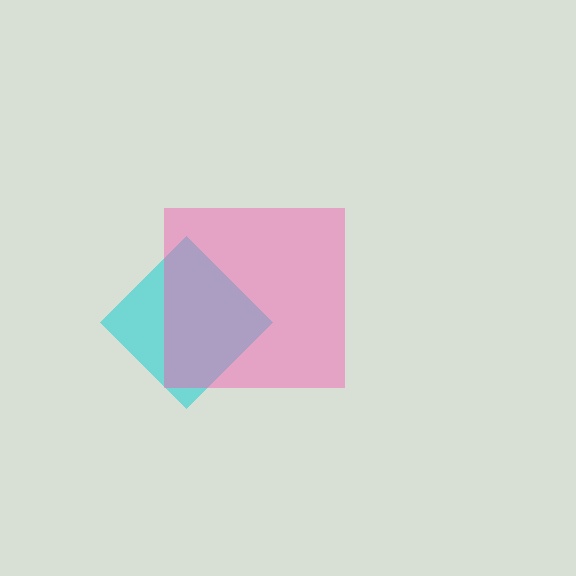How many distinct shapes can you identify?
There are 2 distinct shapes: a cyan diamond, a pink square.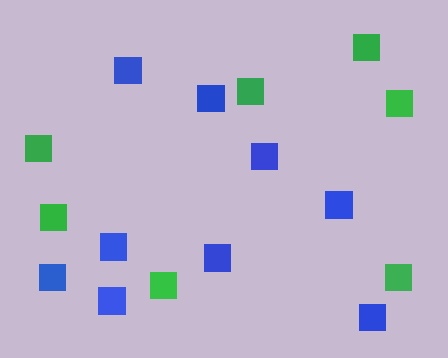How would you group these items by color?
There are 2 groups: one group of green squares (7) and one group of blue squares (9).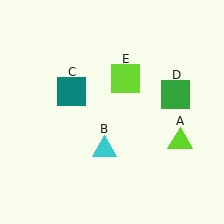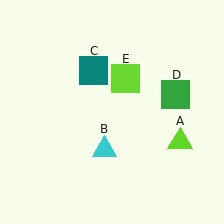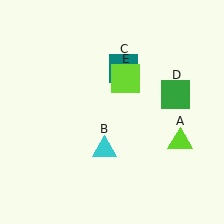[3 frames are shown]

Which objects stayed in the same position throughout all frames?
Lime triangle (object A) and cyan triangle (object B) and green square (object D) and lime square (object E) remained stationary.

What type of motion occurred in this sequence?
The teal square (object C) rotated clockwise around the center of the scene.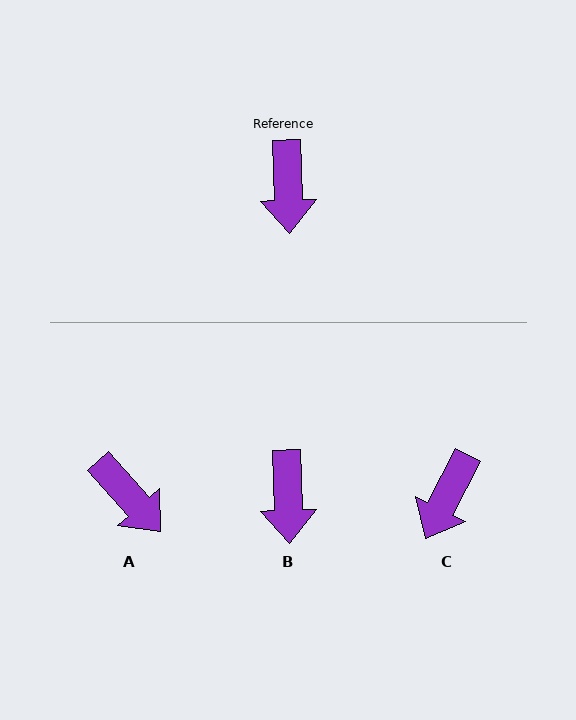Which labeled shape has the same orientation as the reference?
B.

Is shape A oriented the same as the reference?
No, it is off by about 39 degrees.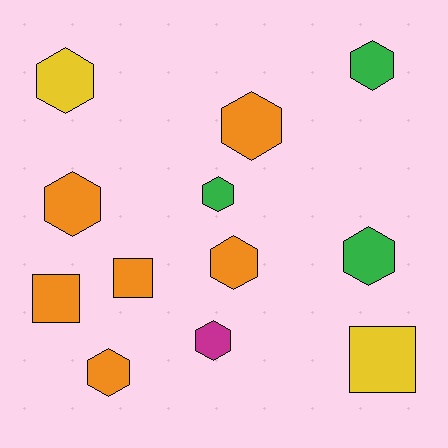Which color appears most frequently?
Orange, with 6 objects.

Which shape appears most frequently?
Hexagon, with 9 objects.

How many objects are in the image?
There are 12 objects.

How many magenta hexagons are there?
There is 1 magenta hexagon.